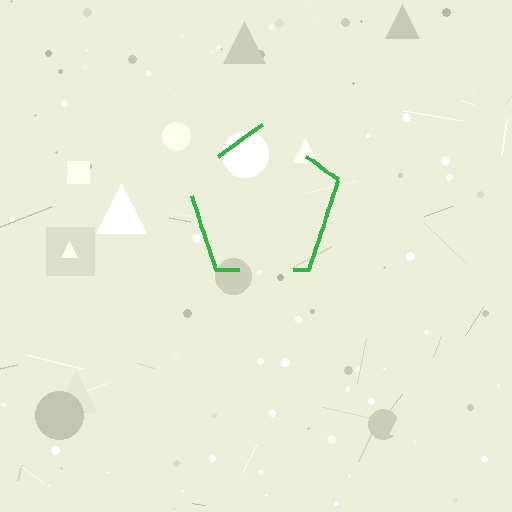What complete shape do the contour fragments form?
The contour fragments form a pentagon.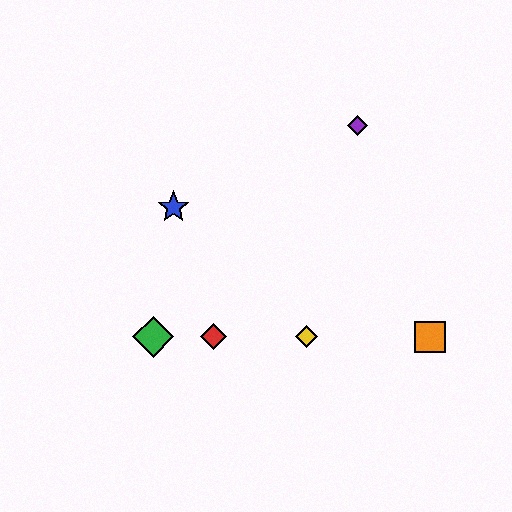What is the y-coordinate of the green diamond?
The green diamond is at y≈337.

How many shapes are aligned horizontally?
4 shapes (the red diamond, the green diamond, the yellow diamond, the orange square) are aligned horizontally.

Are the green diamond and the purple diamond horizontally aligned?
No, the green diamond is at y≈337 and the purple diamond is at y≈125.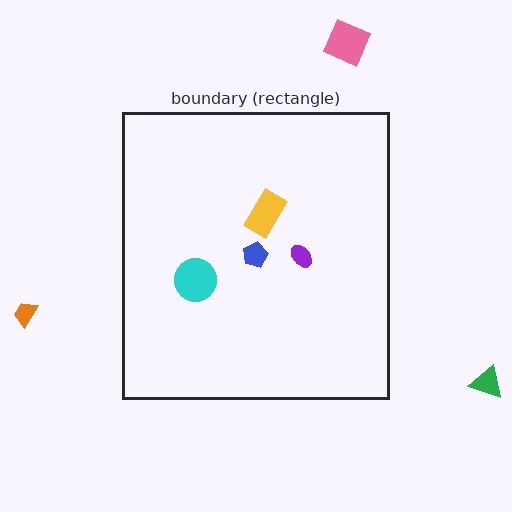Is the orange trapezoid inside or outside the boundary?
Outside.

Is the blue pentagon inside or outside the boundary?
Inside.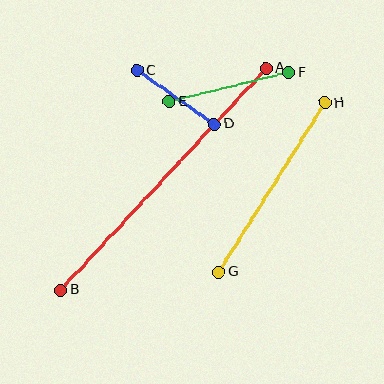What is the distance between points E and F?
The distance is approximately 123 pixels.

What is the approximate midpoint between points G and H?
The midpoint is at approximately (272, 188) pixels.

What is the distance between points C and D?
The distance is approximately 94 pixels.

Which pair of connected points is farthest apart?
Points A and B are farthest apart.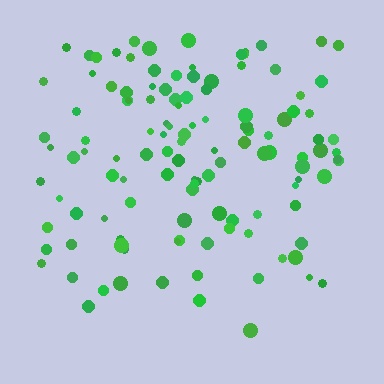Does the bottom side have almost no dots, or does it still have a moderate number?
Still a moderate number, just noticeably fewer than the top.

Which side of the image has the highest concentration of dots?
The top.